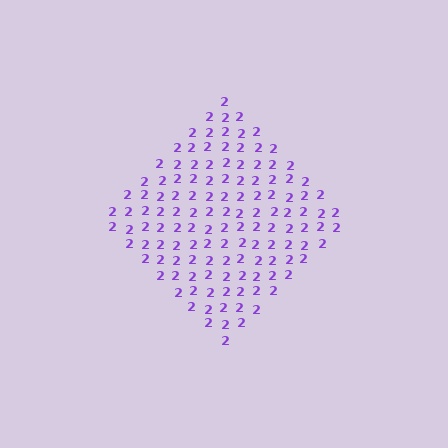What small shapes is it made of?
It is made of small digit 2's.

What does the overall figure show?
The overall figure shows a diamond.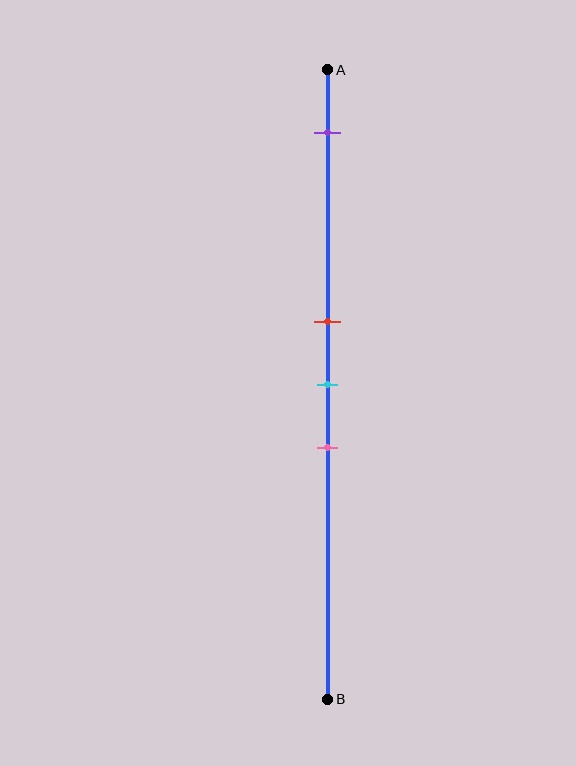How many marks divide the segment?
There are 4 marks dividing the segment.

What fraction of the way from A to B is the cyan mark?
The cyan mark is approximately 50% (0.5) of the way from A to B.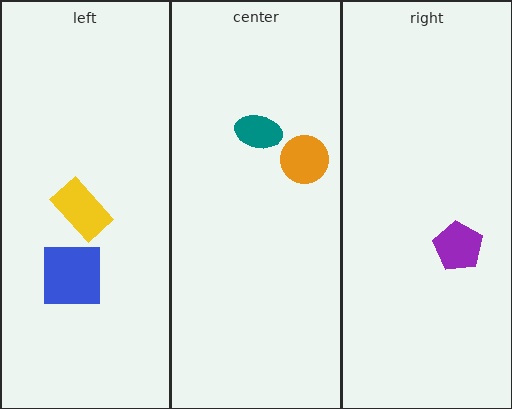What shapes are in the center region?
The orange circle, the teal ellipse.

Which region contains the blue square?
The left region.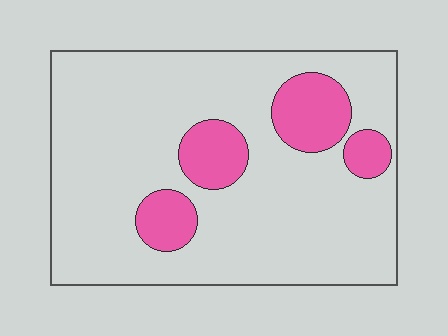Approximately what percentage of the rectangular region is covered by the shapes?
Approximately 15%.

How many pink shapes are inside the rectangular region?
4.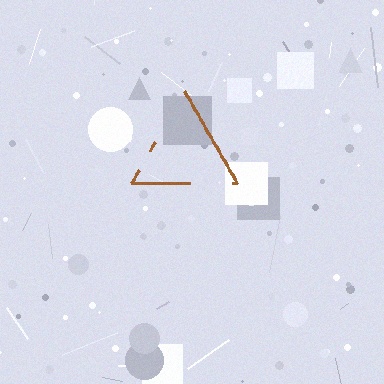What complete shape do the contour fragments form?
The contour fragments form a triangle.